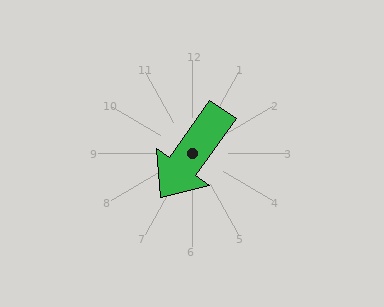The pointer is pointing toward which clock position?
Roughly 7 o'clock.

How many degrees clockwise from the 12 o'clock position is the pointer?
Approximately 215 degrees.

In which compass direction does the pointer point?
Southwest.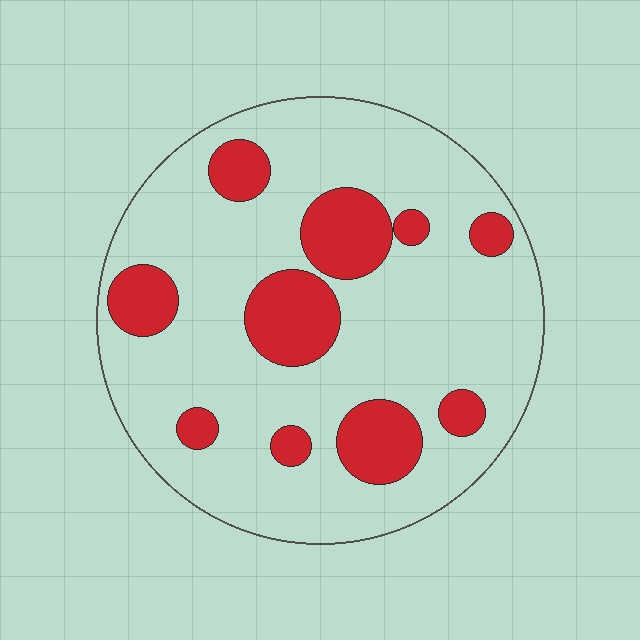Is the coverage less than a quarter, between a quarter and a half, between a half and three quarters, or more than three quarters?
Less than a quarter.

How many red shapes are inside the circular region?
10.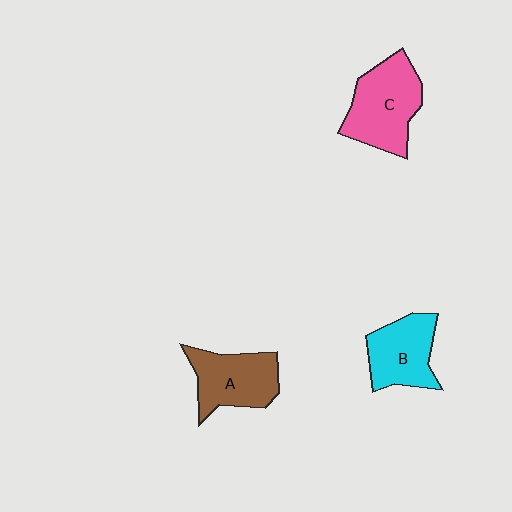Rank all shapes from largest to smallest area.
From largest to smallest: C (pink), A (brown), B (cyan).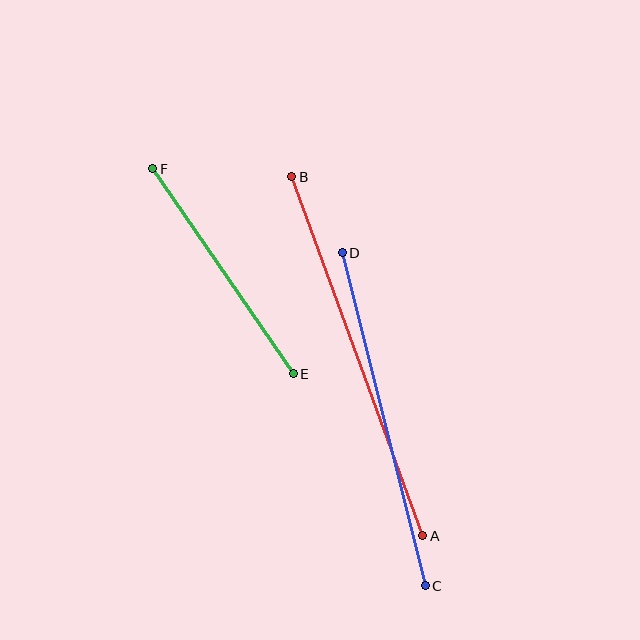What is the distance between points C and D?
The distance is approximately 343 pixels.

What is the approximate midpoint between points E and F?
The midpoint is at approximately (223, 271) pixels.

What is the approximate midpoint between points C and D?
The midpoint is at approximately (384, 419) pixels.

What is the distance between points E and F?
The distance is approximately 248 pixels.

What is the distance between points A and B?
The distance is approximately 382 pixels.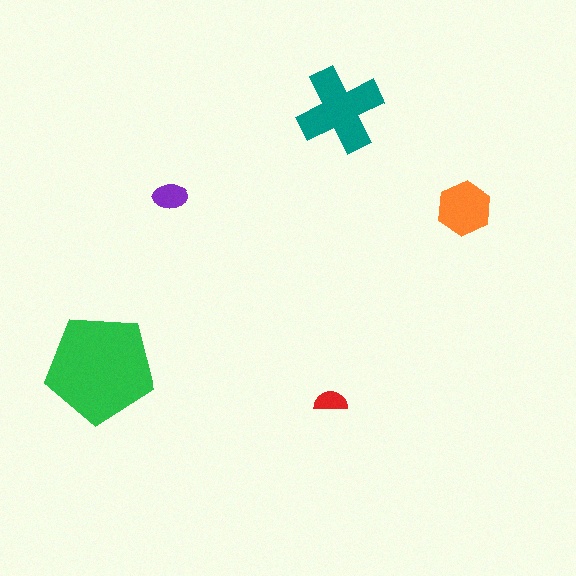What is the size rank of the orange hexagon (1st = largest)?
3rd.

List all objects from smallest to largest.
The red semicircle, the purple ellipse, the orange hexagon, the teal cross, the green pentagon.